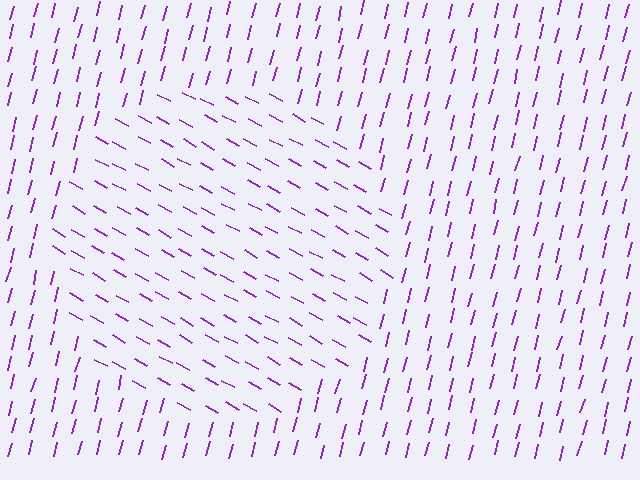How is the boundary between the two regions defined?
The boundary is defined purely by a change in line orientation (approximately 75 degrees difference). All lines are the same color and thickness.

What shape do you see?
I see a circle.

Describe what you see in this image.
The image is filled with small purple line segments. A circle region in the image has lines oriented differently from the surrounding lines, creating a visible texture boundary.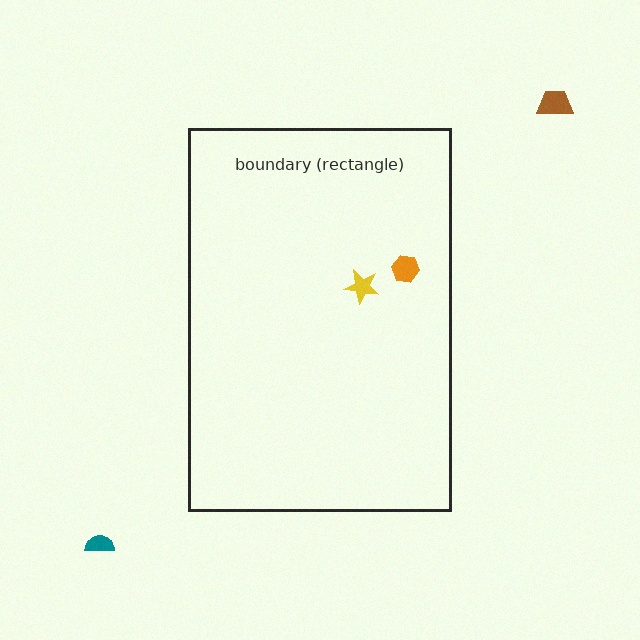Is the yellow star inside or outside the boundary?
Inside.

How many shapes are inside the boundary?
2 inside, 2 outside.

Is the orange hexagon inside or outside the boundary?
Inside.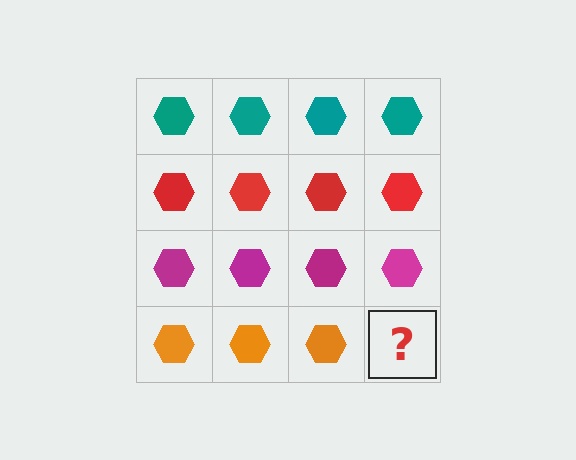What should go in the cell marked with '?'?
The missing cell should contain an orange hexagon.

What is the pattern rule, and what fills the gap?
The rule is that each row has a consistent color. The gap should be filled with an orange hexagon.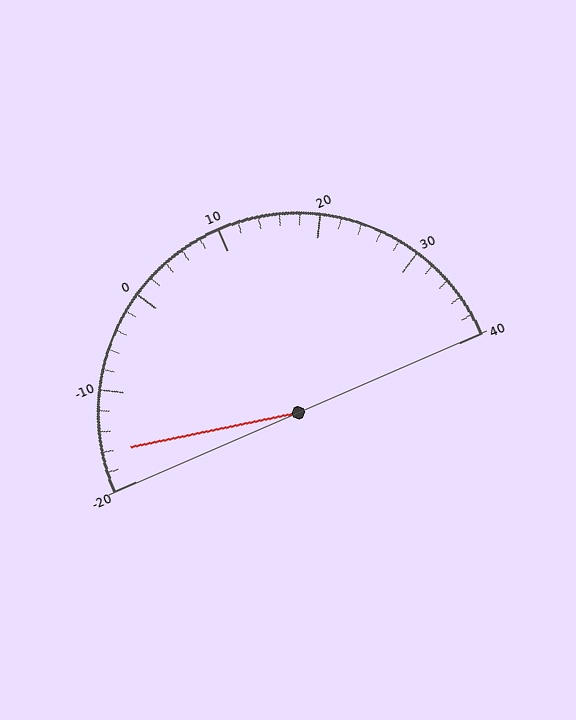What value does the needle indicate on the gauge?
The needle indicates approximately -16.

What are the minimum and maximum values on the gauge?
The gauge ranges from -20 to 40.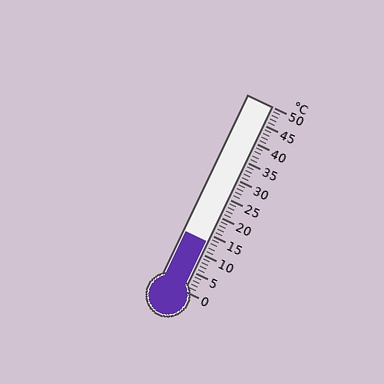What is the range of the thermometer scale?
The thermometer scale ranges from 0°C to 50°C.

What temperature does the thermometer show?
The thermometer shows approximately 13°C.